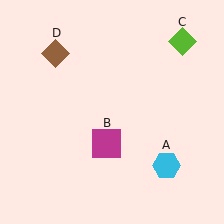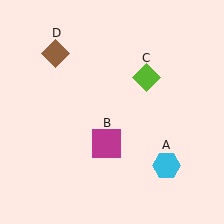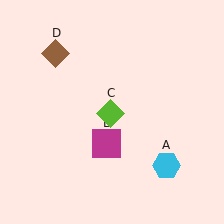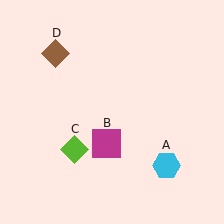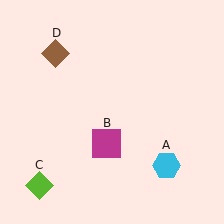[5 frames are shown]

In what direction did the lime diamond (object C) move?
The lime diamond (object C) moved down and to the left.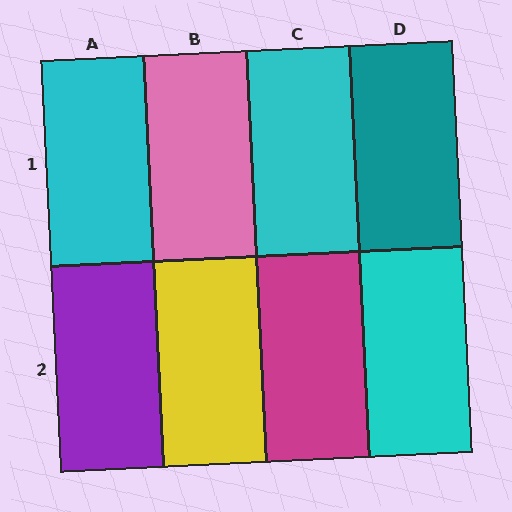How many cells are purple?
1 cell is purple.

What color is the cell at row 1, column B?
Pink.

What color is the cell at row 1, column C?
Cyan.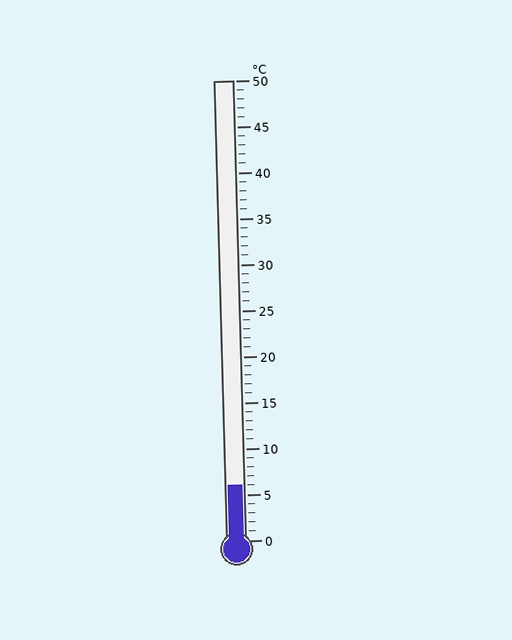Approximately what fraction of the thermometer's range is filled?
The thermometer is filled to approximately 10% of its range.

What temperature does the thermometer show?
The thermometer shows approximately 6°C.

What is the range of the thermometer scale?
The thermometer scale ranges from 0°C to 50°C.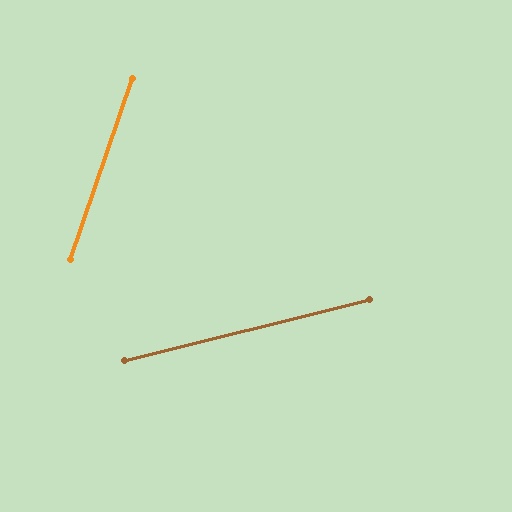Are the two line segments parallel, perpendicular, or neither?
Neither parallel nor perpendicular — they differ by about 57°.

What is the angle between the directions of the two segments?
Approximately 57 degrees.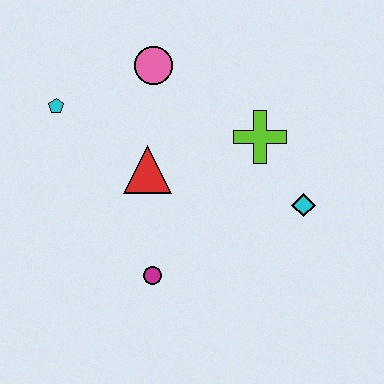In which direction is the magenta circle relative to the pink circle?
The magenta circle is below the pink circle.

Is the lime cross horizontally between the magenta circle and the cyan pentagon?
No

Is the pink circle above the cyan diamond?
Yes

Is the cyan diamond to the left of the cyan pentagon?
No